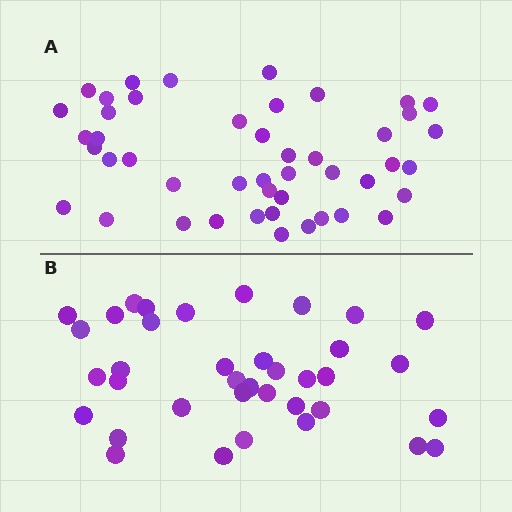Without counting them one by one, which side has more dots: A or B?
Region A (the top region) has more dots.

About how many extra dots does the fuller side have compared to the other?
Region A has roughly 8 or so more dots than region B.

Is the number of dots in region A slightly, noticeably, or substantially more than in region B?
Region A has only slightly more — the two regions are fairly close. The ratio is roughly 1.2 to 1.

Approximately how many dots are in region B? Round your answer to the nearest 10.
About 40 dots. (The exact count is 37, which rounds to 40.)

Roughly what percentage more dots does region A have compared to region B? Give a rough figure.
About 25% more.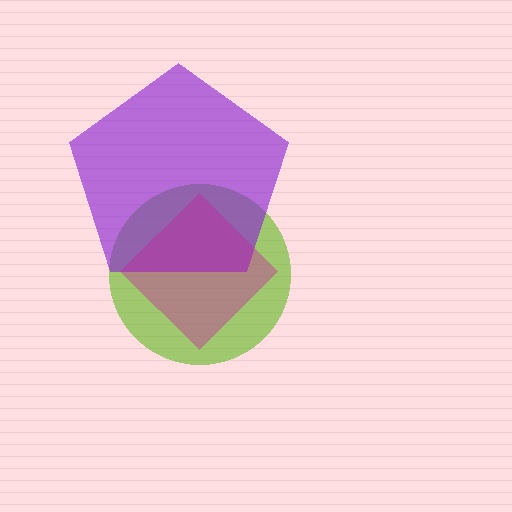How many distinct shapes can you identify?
There are 3 distinct shapes: a lime circle, a purple pentagon, a magenta diamond.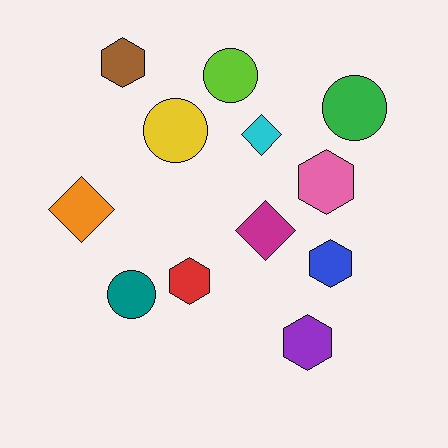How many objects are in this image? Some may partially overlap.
There are 12 objects.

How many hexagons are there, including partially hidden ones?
There are 5 hexagons.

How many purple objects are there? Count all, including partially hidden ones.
There is 1 purple object.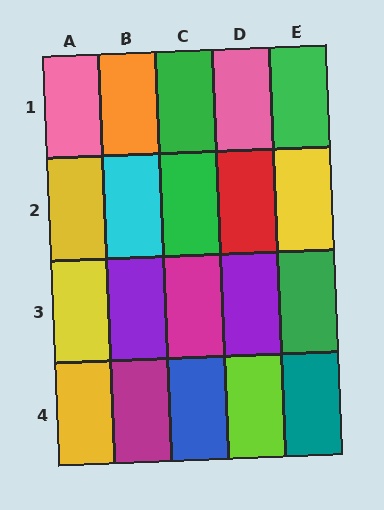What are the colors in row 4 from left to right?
Yellow, magenta, blue, lime, teal.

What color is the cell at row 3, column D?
Purple.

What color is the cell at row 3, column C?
Magenta.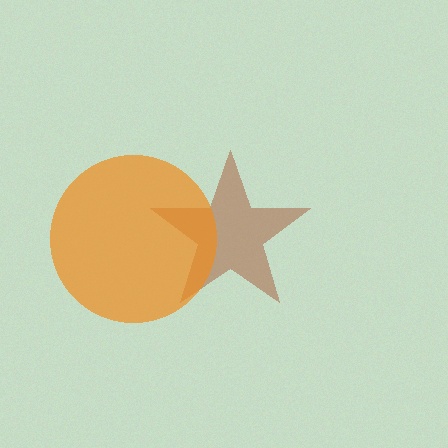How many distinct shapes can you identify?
There are 2 distinct shapes: a brown star, an orange circle.